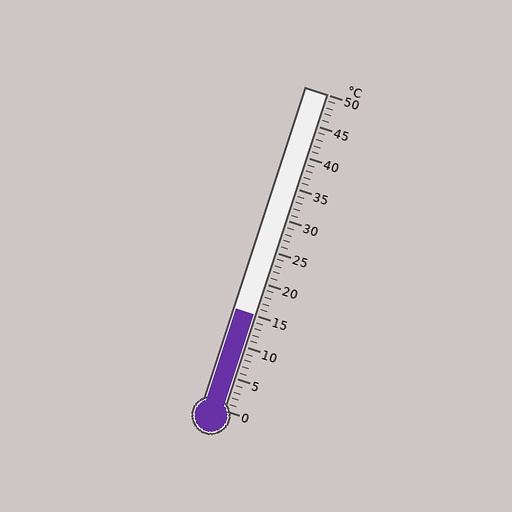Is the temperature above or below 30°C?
The temperature is below 30°C.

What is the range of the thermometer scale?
The thermometer scale ranges from 0°C to 50°C.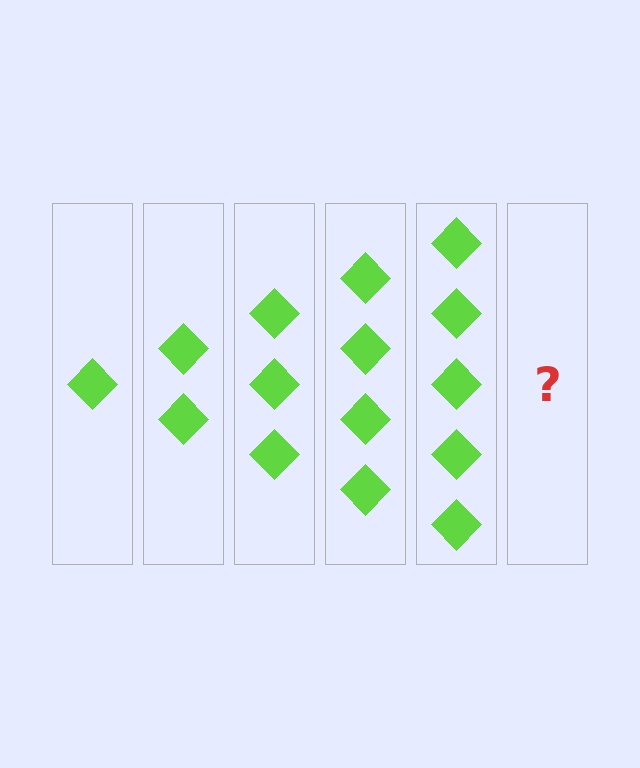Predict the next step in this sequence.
The next step is 6 diamonds.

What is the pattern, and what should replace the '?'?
The pattern is that each step adds one more diamond. The '?' should be 6 diamonds.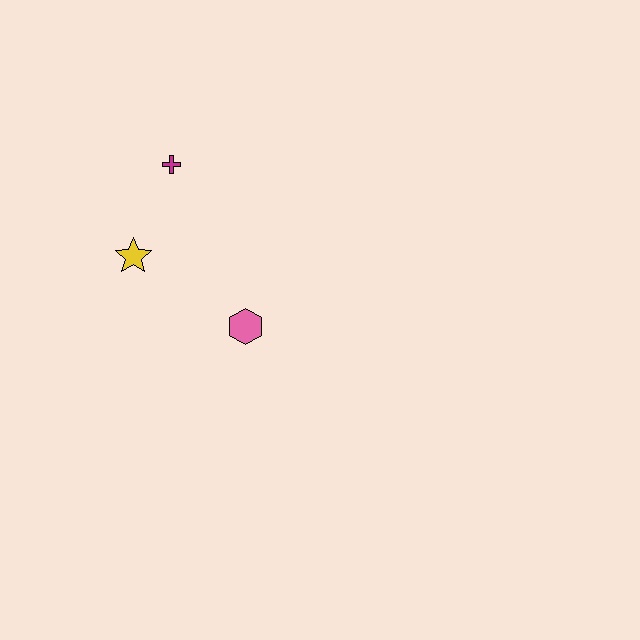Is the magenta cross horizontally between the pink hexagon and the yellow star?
Yes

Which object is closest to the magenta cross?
The yellow star is closest to the magenta cross.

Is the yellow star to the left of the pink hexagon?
Yes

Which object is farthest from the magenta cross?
The pink hexagon is farthest from the magenta cross.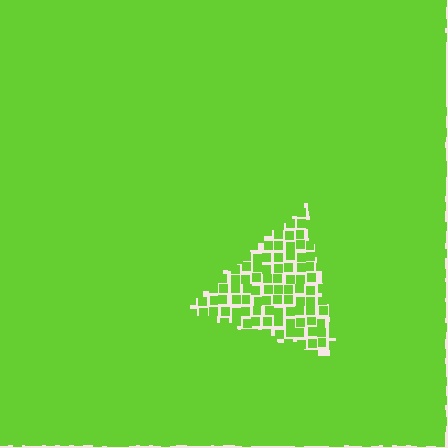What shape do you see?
I see a triangle.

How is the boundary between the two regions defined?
The boundary is defined by a change in element density (approximately 2.6x ratio). All elements are the same color, size, and shape.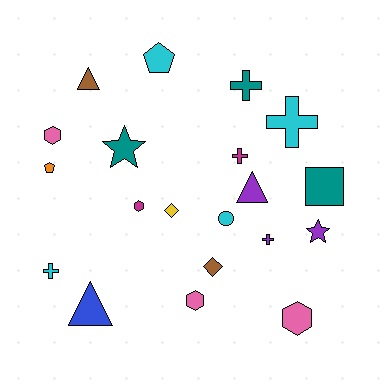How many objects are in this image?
There are 20 objects.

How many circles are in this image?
There is 1 circle.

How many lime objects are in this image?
There are no lime objects.